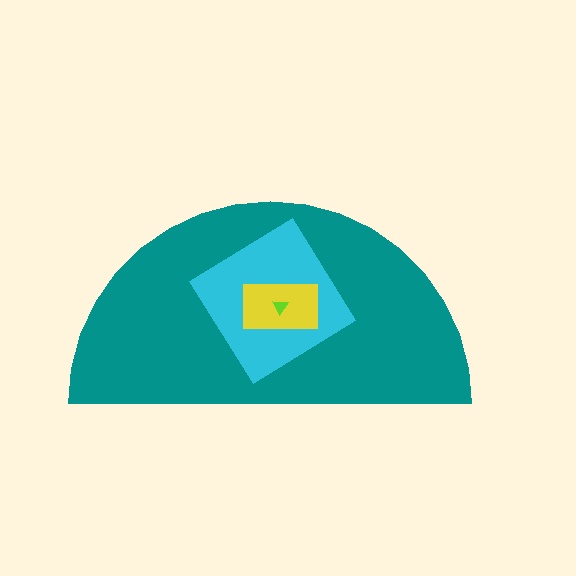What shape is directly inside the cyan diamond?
The yellow rectangle.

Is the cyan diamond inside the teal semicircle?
Yes.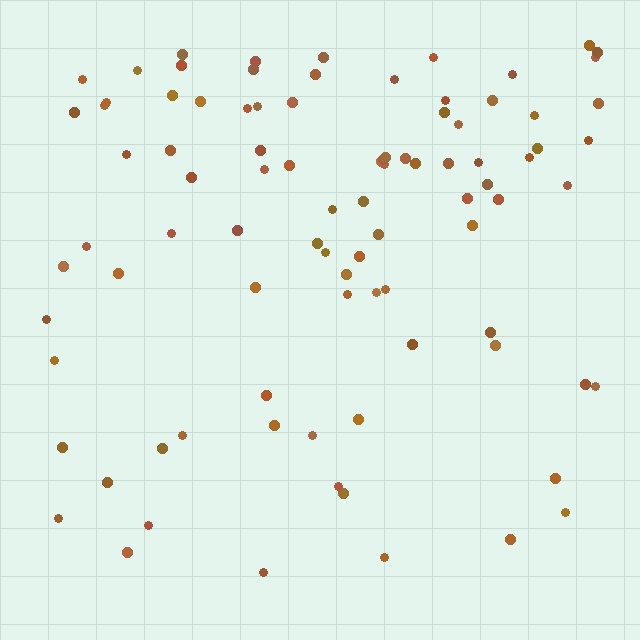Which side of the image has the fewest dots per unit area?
The bottom.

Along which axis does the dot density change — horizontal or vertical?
Vertical.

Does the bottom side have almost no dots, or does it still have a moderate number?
Still a moderate number, just noticeably fewer than the top.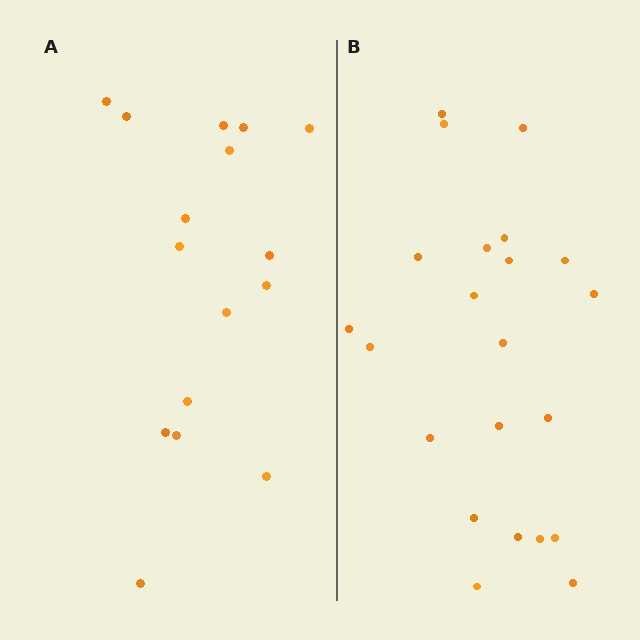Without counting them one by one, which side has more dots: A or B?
Region B (the right region) has more dots.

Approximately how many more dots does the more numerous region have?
Region B has about 6 more dots than region A.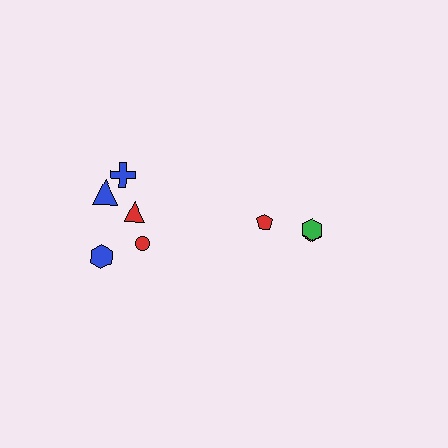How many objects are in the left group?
There are 5 objects.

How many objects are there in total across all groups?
There are 8 objects.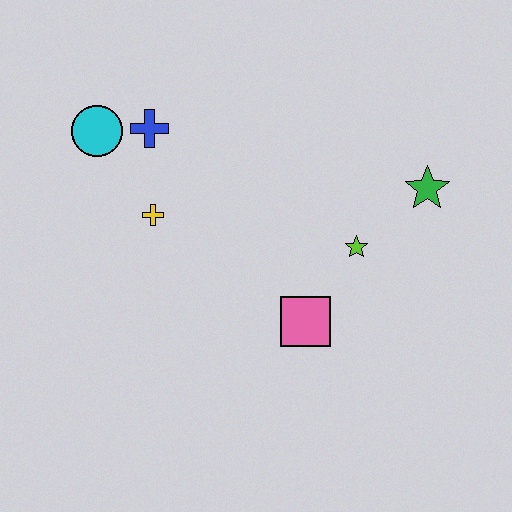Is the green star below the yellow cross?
No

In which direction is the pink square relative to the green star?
The pink square is below the green star.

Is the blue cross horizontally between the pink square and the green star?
No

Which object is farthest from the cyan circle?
The green star is farthest from the cyan circle.